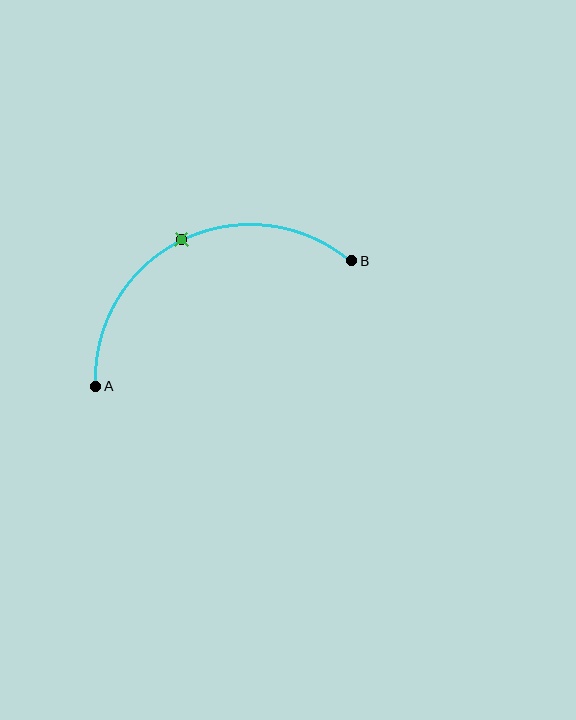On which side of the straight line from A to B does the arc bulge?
The arc bulges above the straight line connecting A and B.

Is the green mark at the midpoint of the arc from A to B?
Yes. The green mark lies on the arc at equal arc-length from both A and B — it is the arc midpoint.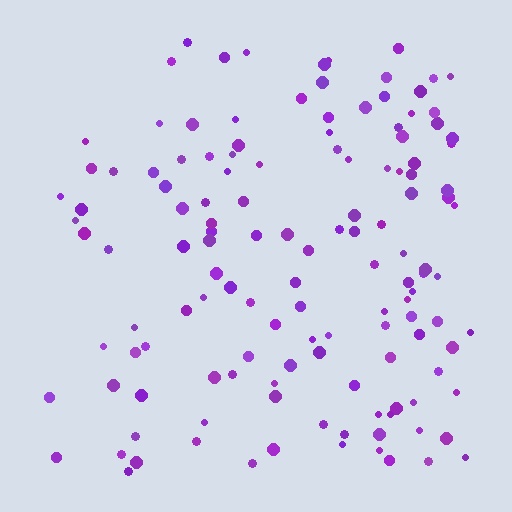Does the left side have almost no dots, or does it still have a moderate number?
Still a moderate number, just noticeably fewer than the right.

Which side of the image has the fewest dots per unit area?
The left.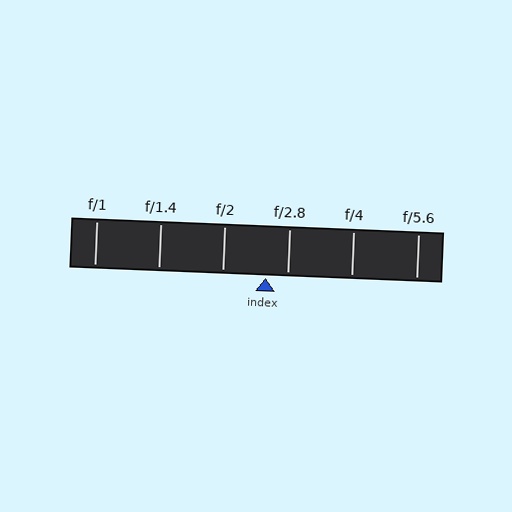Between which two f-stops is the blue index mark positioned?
The index mark is between f/2 and f/2.8.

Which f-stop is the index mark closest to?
The index mark is closest to f/2.8.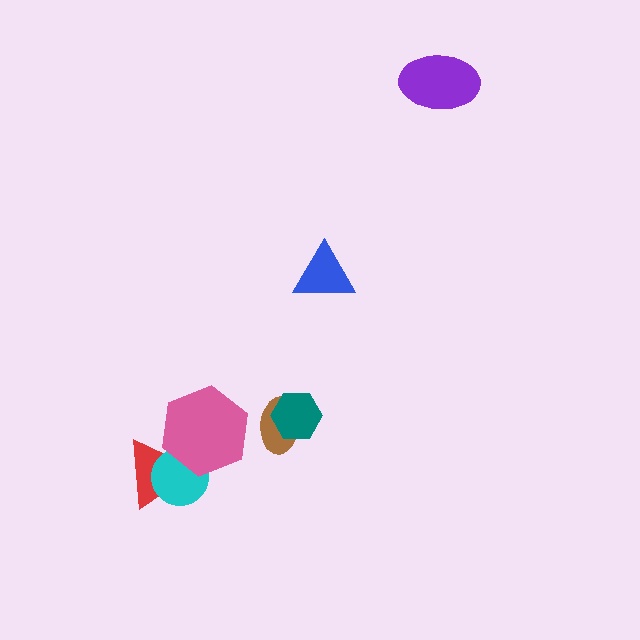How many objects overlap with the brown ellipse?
1 object overlaps with the brown ellipse.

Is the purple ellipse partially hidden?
No, no other shape covers it.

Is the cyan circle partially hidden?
Yes, it is partially covered by another shape.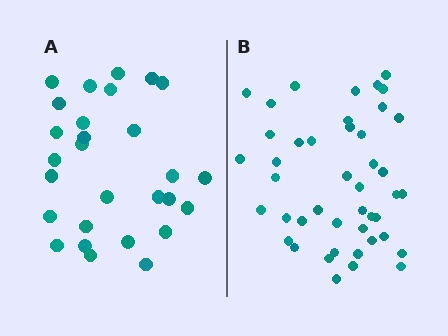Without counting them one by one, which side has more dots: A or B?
Region B (the right region) has more dots.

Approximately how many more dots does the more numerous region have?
Region B has approximately 15 more dots than region A.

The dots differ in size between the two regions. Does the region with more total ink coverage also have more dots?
No. Region A has more total ink coverage because its dots are larger, but region B actually contains more individual dots. Total area can be misleading — the number of items is what matters here.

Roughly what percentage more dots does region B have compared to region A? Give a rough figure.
About 55% more.